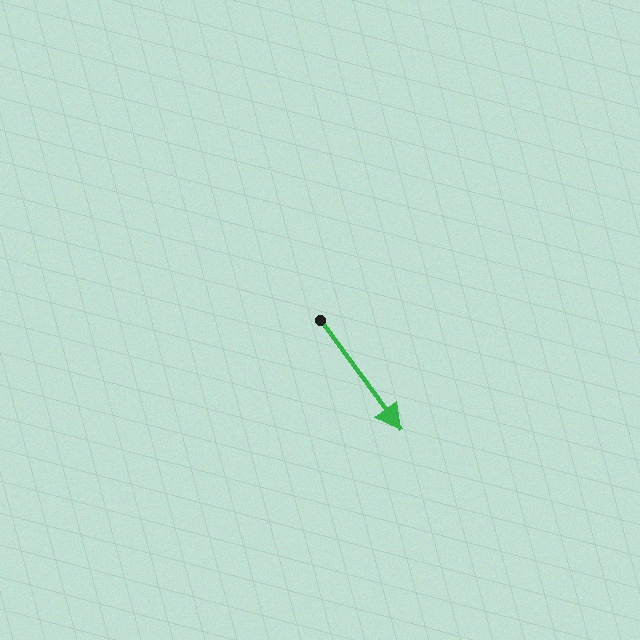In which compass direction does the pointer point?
Southeast.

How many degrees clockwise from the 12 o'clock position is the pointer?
Approximately 144 degrees.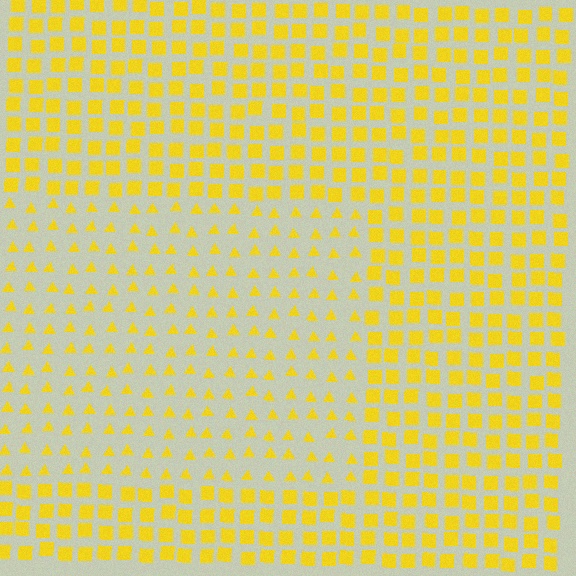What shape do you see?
I see a rectangle.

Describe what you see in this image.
The image is filled with small yellow elements arranged in a uniform grid. A rectangle-shaped region contains triangles, while the surrounding area contains squares. The boundary is defined purely by the change in element shape.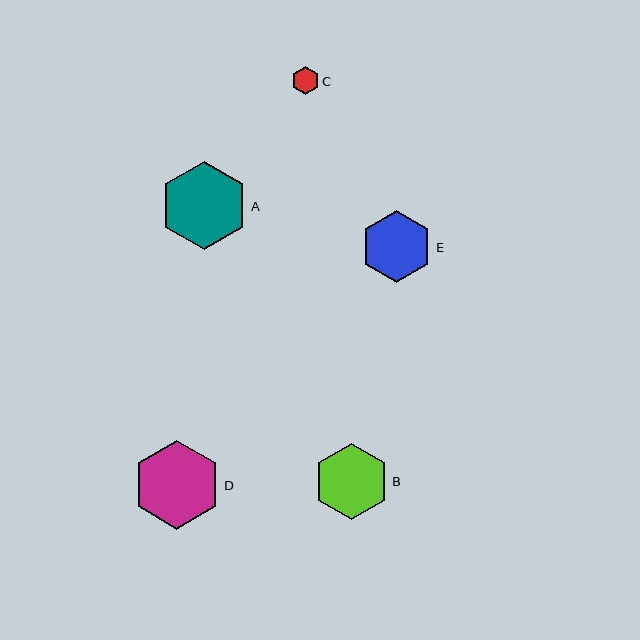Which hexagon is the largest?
Hexagon D is the largest with a size of approximately 89 pixels.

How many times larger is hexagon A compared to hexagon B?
Hexagon A is approximately 1.2 times the size of hexagon B.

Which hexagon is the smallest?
Hexagon C is the smallest with a size of approximately 28 pixels.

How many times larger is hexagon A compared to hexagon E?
Hexagon A is approximately 1.2 times the size of hexagon E.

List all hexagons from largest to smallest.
From largest to smallest: D, A, B, E, C.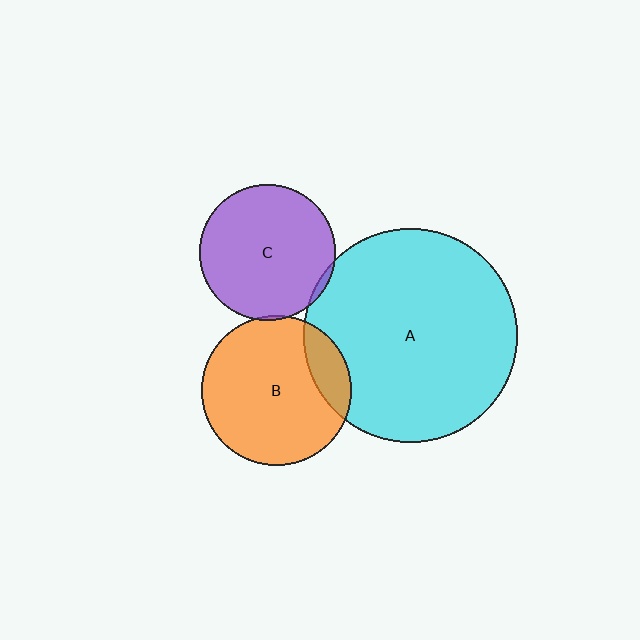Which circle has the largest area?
Circle A (cyan).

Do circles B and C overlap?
Yes.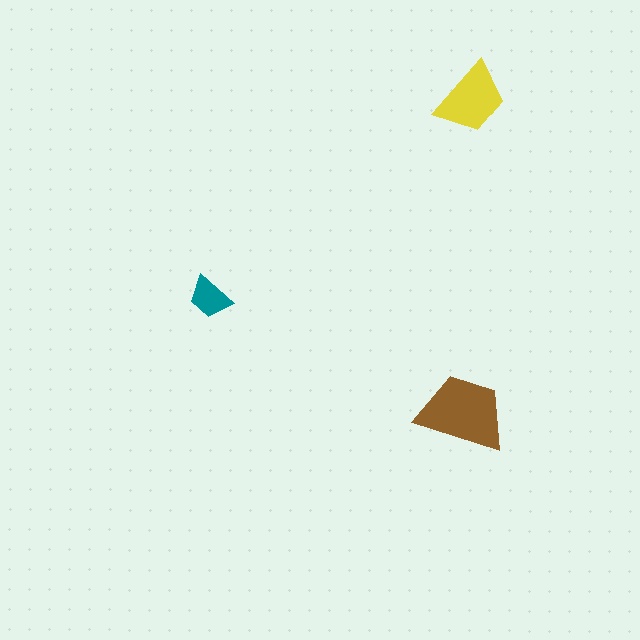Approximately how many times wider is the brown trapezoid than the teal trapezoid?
About 2 times wider.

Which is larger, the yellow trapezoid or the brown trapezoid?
The brown one.